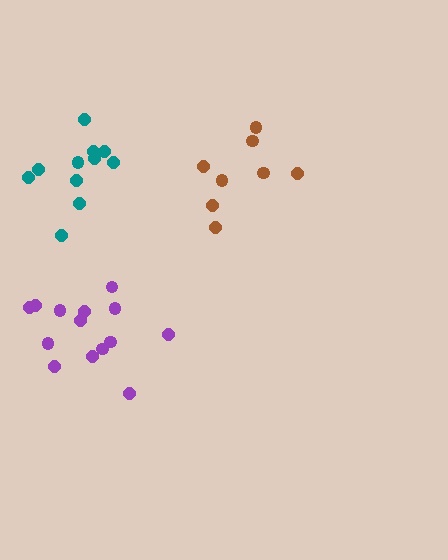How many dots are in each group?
Group 1: 14 dots, Group 2: 11 dots, Group 3: 8 dots (33 total).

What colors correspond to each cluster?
The clusters are colored: purple, teal, brown.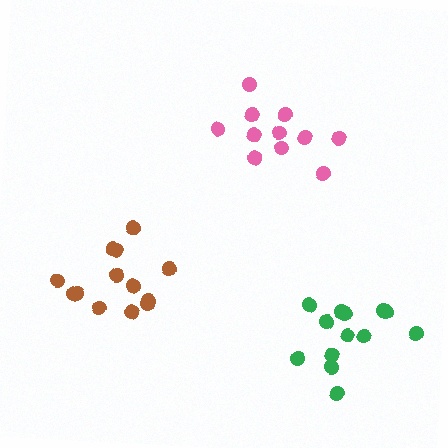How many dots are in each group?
Group 1: 13 dots, Group 2: 13 dots, Group 3: 11 dots (37 total).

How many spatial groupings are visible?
There are 3 spatial groupings.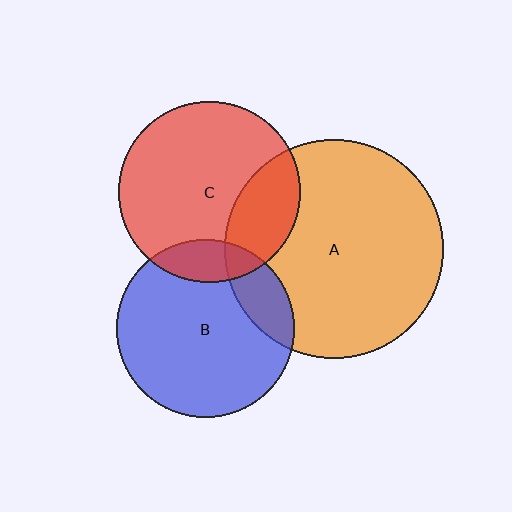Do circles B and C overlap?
Yes.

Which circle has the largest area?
Circle A (orange).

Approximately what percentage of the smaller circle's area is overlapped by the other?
Approximately 15%.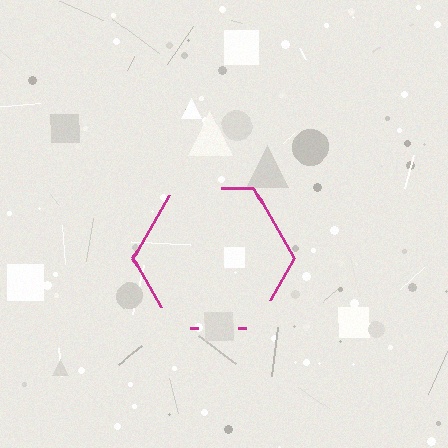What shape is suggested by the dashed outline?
The dashed outline suggests a hexagon.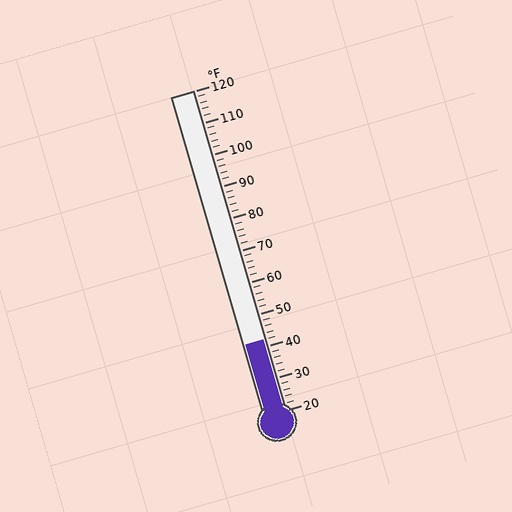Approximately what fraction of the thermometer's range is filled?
The thermometer is filled to approximately 20% of its range.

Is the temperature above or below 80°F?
The temperature is below 80°F.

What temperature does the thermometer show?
The thermometer shows approximately 42°F.